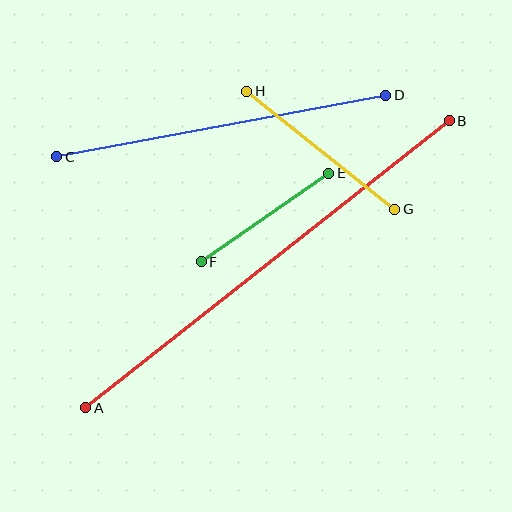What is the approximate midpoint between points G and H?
The midpoint is at approximately (321, 150) pixels.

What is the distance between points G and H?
The distance is approximately 189 pixels.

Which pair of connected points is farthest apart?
Points A and B are farthest apart.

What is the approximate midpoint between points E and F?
The midpoint is at approximately (265, 217) pixels.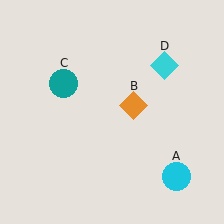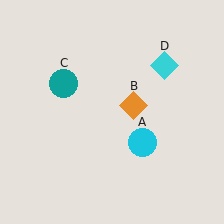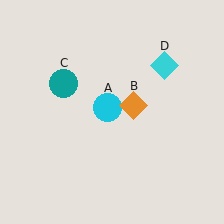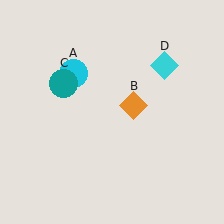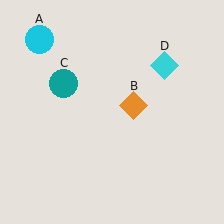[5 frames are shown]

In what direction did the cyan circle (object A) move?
The cyan circle (object A) moved up and to the left.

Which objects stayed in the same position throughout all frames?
Orange diamond (object B) and teal circle (object C) and cyan diamond (object D) remained stationary.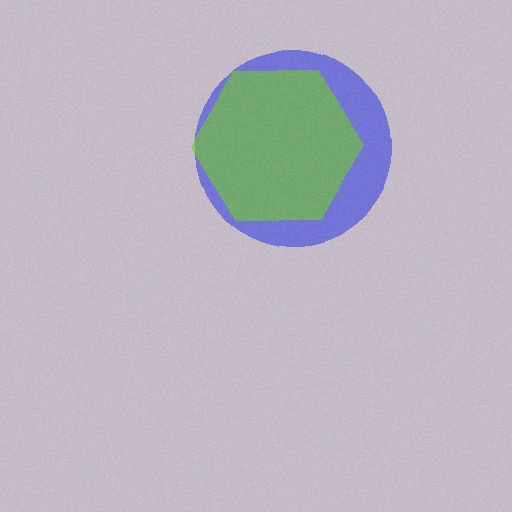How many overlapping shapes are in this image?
There are 2 overlapping shapes in the image.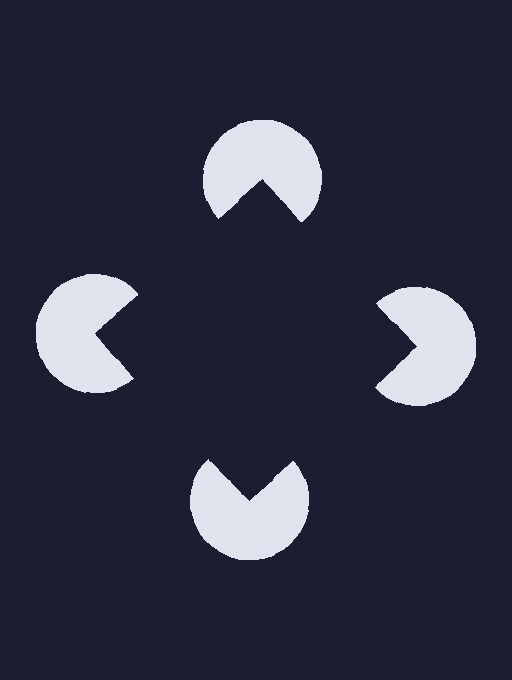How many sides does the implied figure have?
4 sides.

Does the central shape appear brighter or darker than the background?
It typically appears slightly darker than the background, even though no actual brightness change is drawn.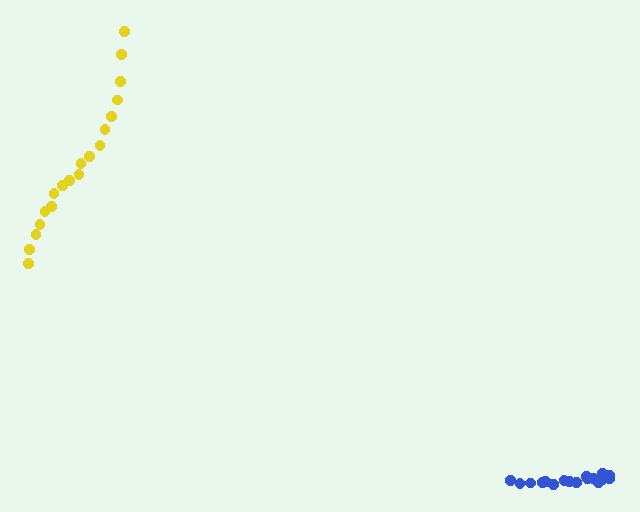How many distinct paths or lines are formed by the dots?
There are 2 distinct paths.